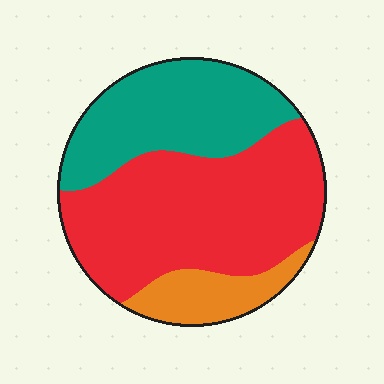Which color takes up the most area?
Red, at roughly 55%.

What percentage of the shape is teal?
Teal covers roughly 35% of the shape.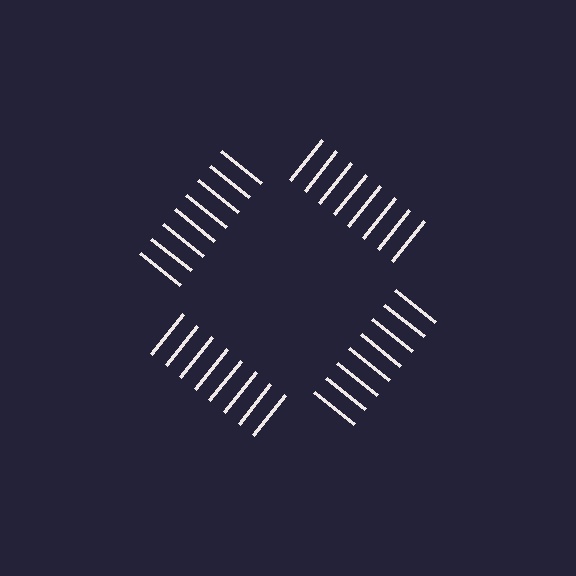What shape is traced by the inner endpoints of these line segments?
An illusory square — the line segments terminate on its edges but no continuous stroke is drawn.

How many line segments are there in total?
32 — 8 along each of the 4 edges.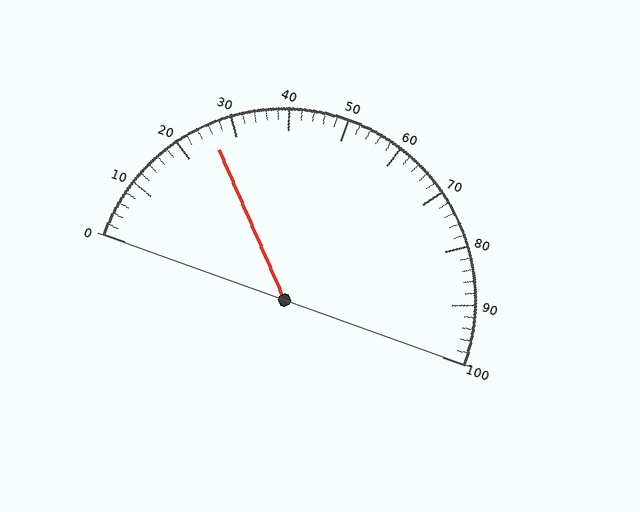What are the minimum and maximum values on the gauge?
The gauge ranges from 0 to 100.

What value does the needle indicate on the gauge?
The needle indicates approximately 26.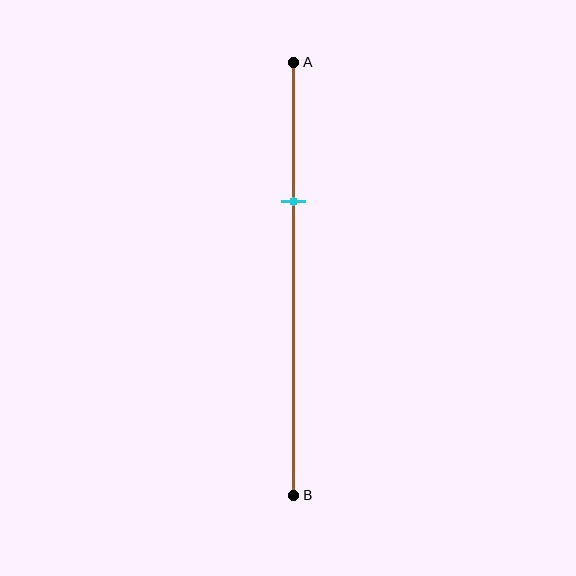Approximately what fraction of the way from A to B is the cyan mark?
The cyan mark is approximately 30% of the way from A to B.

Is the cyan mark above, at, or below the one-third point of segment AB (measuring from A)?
The cyan mark is approximately at the one-third point of segment AB.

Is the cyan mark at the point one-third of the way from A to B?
Yes, the mark is approximately at the one-third point.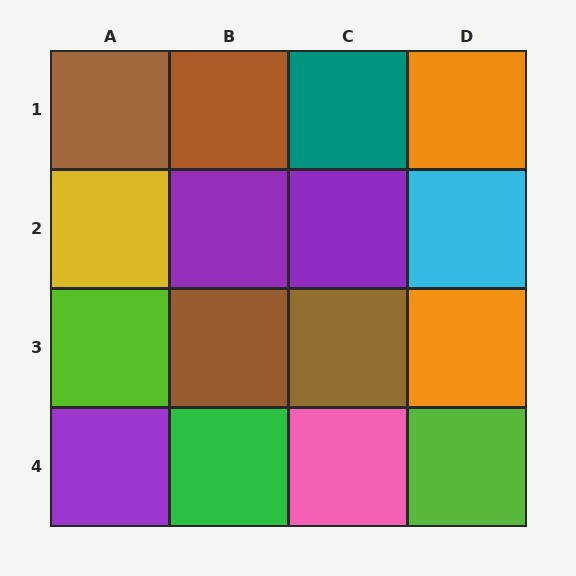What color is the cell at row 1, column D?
Orange.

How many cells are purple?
3 cells are purple.